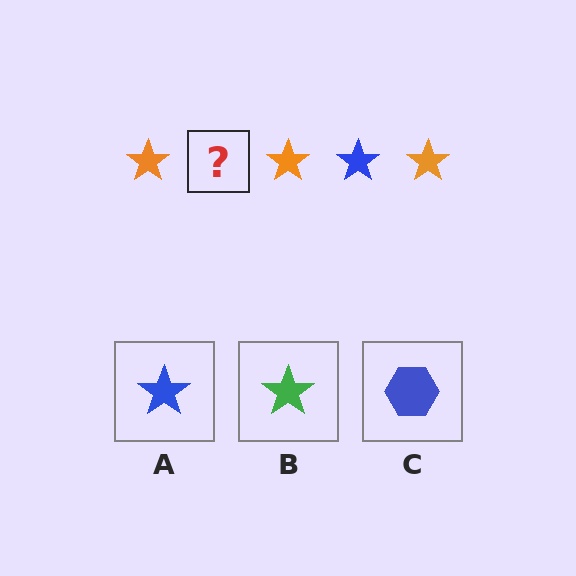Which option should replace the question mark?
Option A.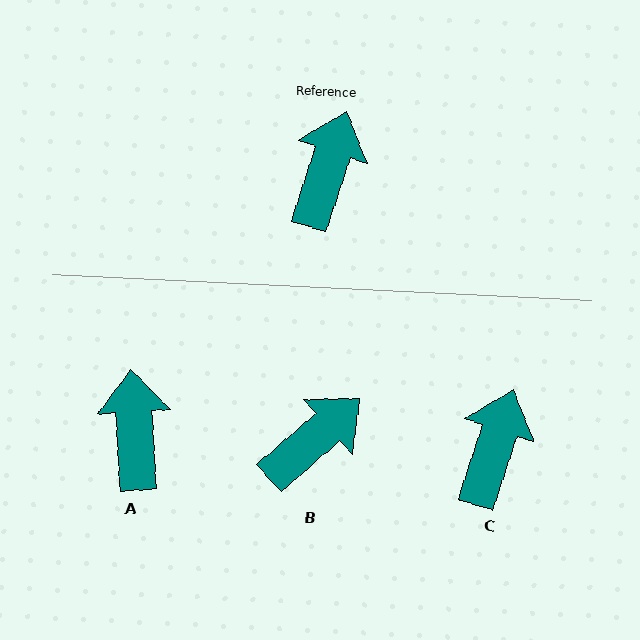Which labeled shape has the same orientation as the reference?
C.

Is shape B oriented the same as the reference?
No, it is off by about 31 degrees.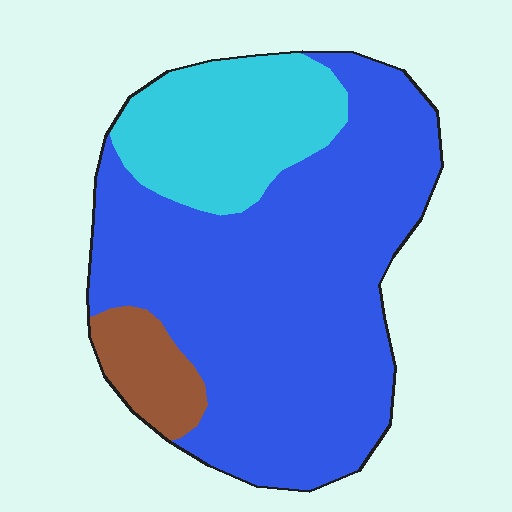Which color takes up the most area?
Blue, at roughly 70%.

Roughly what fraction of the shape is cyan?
Cyan takes up about one fifth (1/5) of the shape.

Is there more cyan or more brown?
Cyan.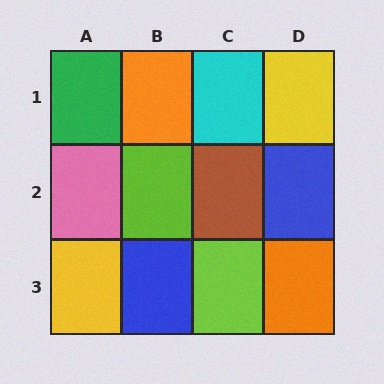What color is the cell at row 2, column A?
Pink.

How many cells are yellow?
2 cells are yellow.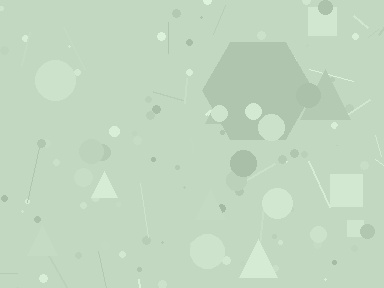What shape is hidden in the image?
A hexagon is hidden in the image.